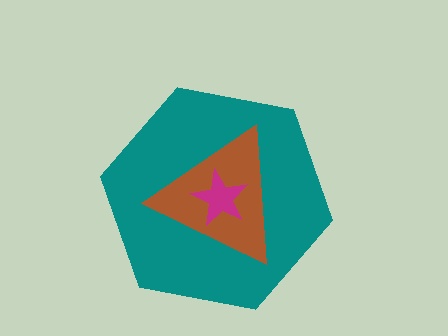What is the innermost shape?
The magenta star.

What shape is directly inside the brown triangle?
The magenta star.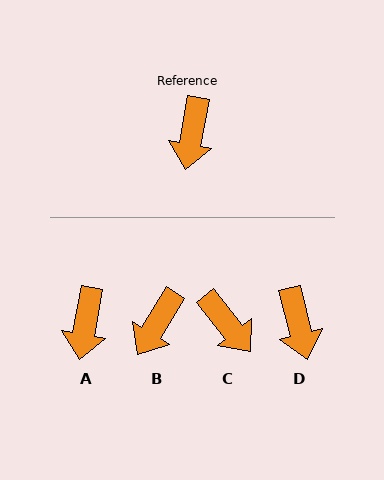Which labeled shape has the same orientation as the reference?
A.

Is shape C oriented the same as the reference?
No, it is off by about 49 degrees.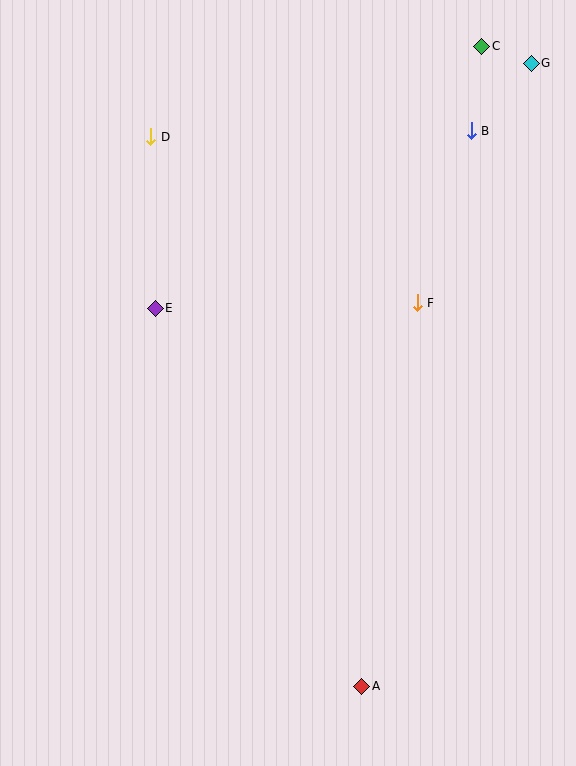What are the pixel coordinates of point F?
Point F is at (417, 303).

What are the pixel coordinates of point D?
Point D is at (151, 137).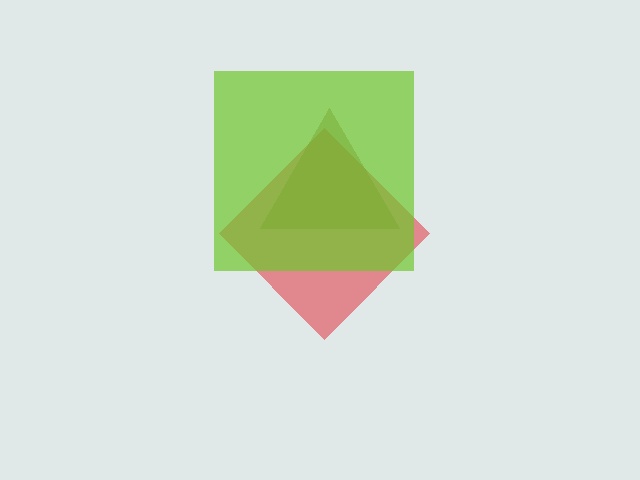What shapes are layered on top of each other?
The layered shapes are: a red diamond, a brown triangle, a lime square.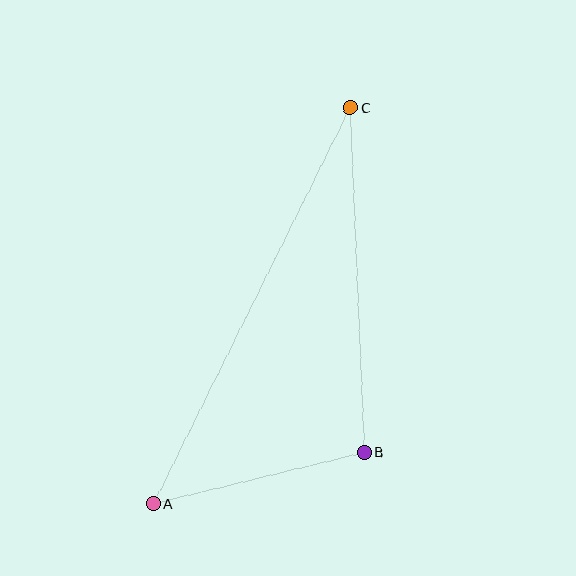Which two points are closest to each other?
Points A and B are closest to each other.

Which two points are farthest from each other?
Points A and C are farthest from each other.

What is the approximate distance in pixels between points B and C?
The distance between B and C is approximately 345 pixels.